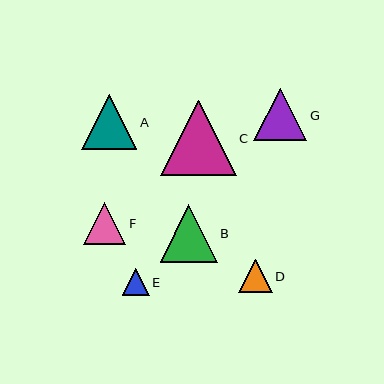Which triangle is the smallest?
Triangle E is the smallest with a size of approximately 27 pixels.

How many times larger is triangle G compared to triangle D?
Triangle G is approximately 1.6 times the size of triangle D.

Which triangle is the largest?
Triangle C is the largest with a size of approximately 75 pixels.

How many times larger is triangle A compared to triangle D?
Triangle A is approximately 1.6 times the size of triangle D.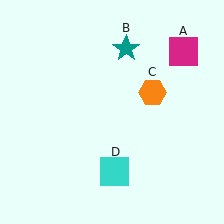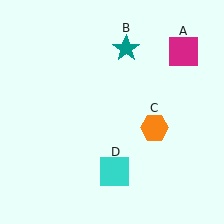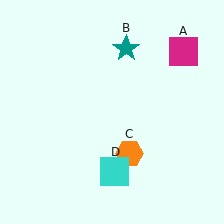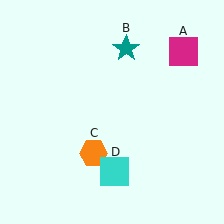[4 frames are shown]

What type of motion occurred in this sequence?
The orange hexagon (object C) rotated clockwise around the center of the scene.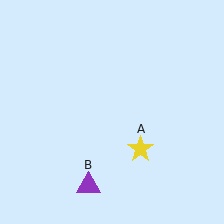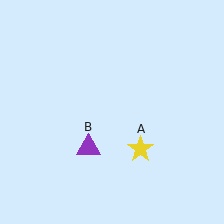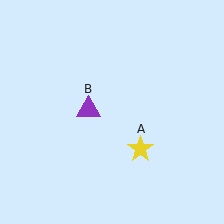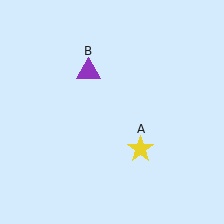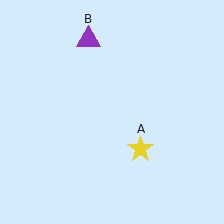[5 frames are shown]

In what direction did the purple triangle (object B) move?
The purple triangle (object B) moved up.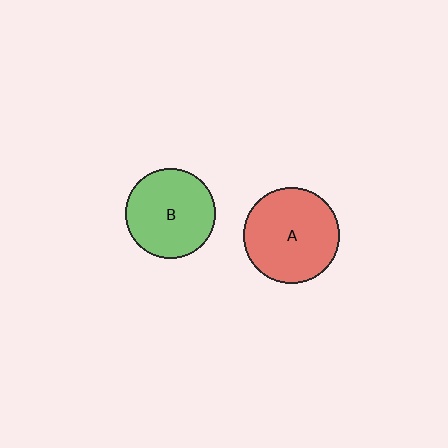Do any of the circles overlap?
No, none of the circles overlap.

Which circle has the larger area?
Circle A (red).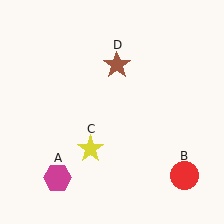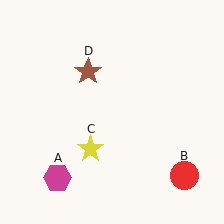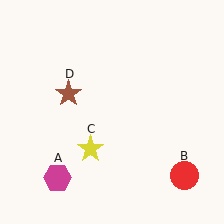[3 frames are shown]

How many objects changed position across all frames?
1 object changed position: brown star (object D).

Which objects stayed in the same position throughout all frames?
Magenta hexagon (object A) and red circle (object B) and yellow star (object C) remained stationary.